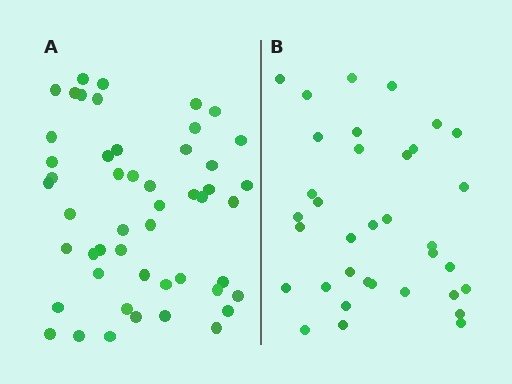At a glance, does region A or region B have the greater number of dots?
Region A (the left region) has more dots.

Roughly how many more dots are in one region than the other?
Region A has approximately 15 more dots than region B.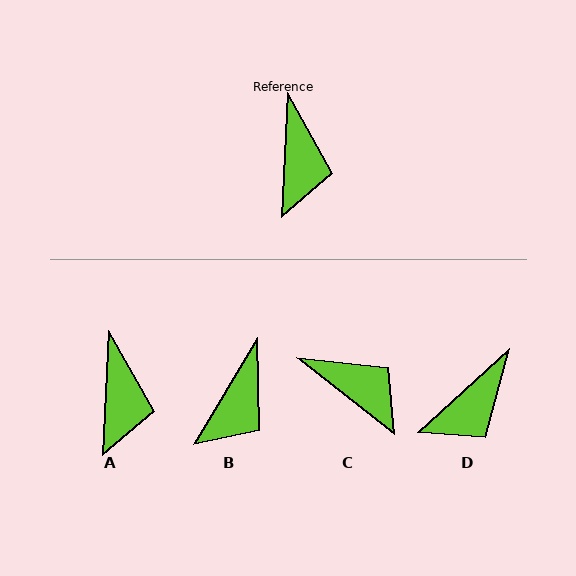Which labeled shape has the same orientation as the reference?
A.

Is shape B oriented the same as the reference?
No, it is off by about 28 degrees.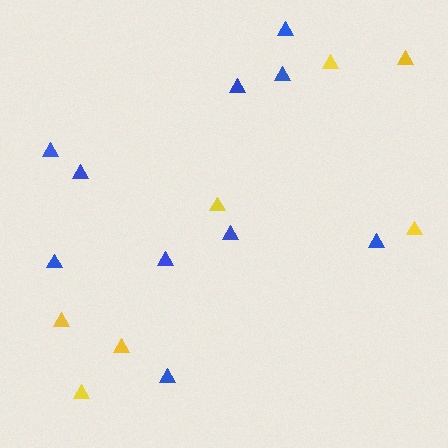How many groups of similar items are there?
There are 2 groups: one group of yellow triangles (7) and one group of blue triangles (10).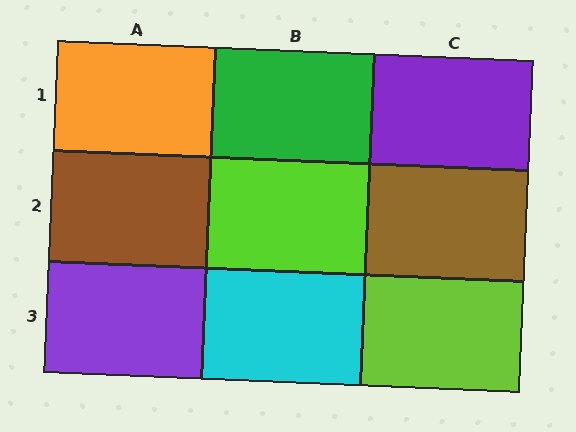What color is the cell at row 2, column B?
Lime.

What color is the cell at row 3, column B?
Cyan.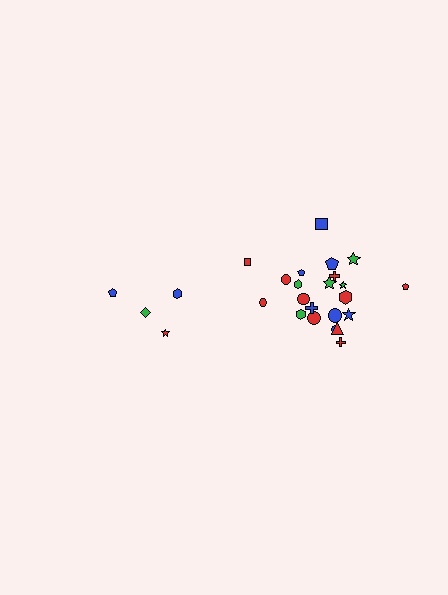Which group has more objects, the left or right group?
The right group.